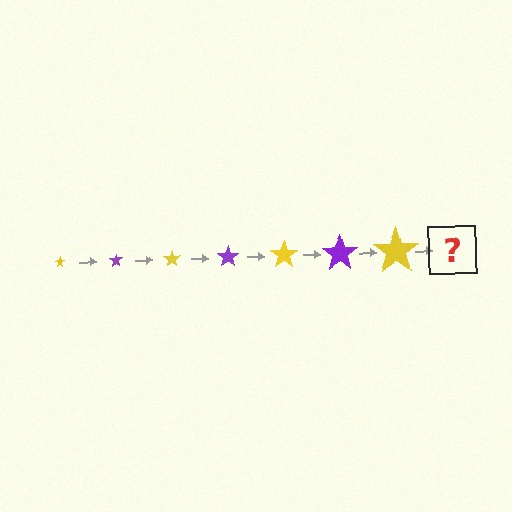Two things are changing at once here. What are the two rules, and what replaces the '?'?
The two rules are that the star grows larger each step and the color cycles through yellow and purple. The '?' should be a purple star, larger than the previous one.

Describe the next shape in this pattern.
It should be a purple star, larger than the previous one.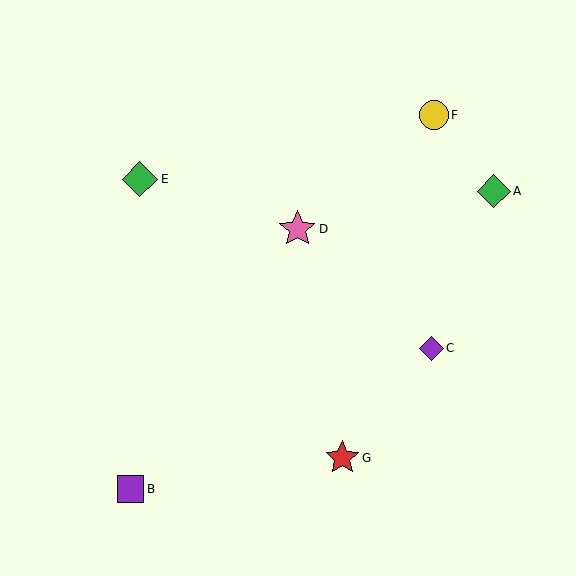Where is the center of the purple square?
The center of the purple square is at (131, 489).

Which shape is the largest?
The pink star (labeled D) is the largest.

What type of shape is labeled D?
Shape D is a pink star.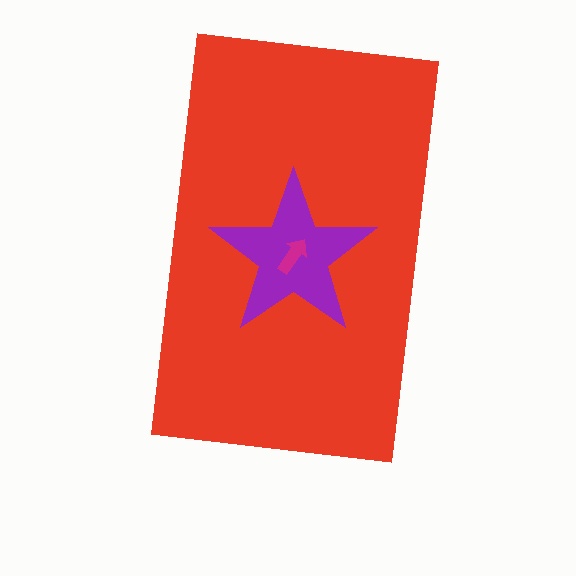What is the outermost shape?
The red rectangle.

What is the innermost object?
The magenta arrow.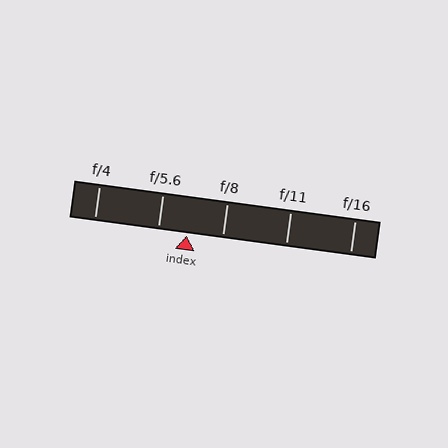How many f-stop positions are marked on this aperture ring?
There are 5 f-stop positions marked.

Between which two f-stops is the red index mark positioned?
The index mark is between f/5.6 and f/8.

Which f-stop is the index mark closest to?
The index mark is closest to f/5.6.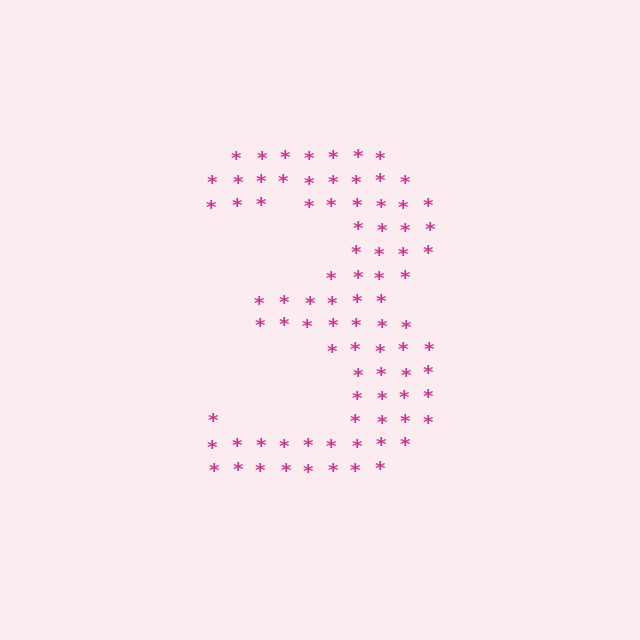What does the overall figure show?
The overall figure shows the digit 3.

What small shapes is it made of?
It is made of small asterisks.